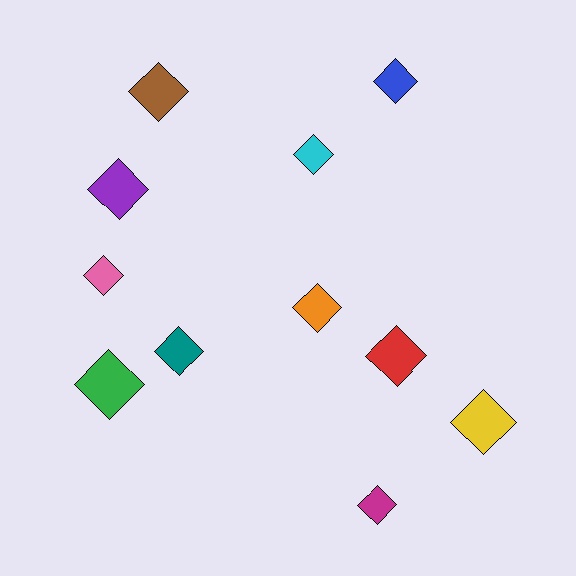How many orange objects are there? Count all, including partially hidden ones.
There is 1 orange object.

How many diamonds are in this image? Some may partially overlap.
There are 11 diamonds.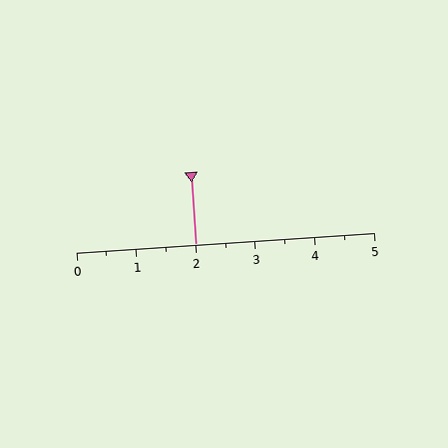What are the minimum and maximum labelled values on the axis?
The axis runs from 0 to 5.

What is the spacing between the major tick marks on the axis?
The major ticks are spaced 1 apart.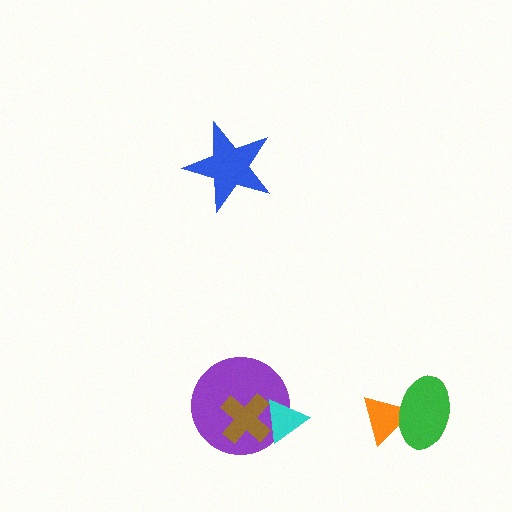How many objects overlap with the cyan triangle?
2 objects overlap with the cyan triangle.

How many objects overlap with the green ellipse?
1 object overlaps with the green ellipse.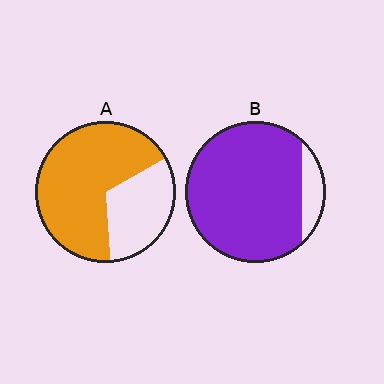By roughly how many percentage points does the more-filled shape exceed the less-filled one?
By roughly 20 percentage points (B over A).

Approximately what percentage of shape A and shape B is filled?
A is approximately 70% and B is approximately 90%.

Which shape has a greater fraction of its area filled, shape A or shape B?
Shape B.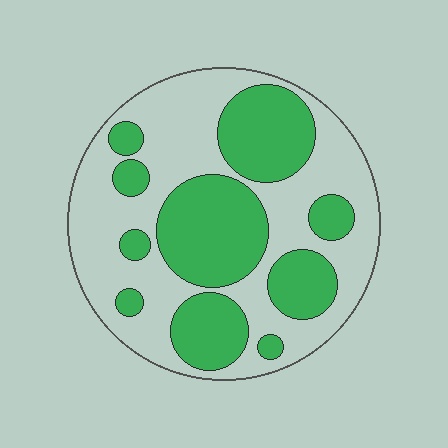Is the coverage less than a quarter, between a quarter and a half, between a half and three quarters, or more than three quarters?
Between a quarter and a half.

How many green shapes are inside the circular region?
10.